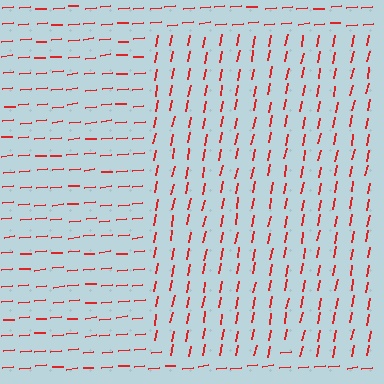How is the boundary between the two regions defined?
The boundary is defined purely by a change in line orientation (approximately 73 degrees difference). All lines are the same color and thickness.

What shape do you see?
I see a rectangle.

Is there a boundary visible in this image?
Yes, there is a texture boundary formed by a change in line orientation.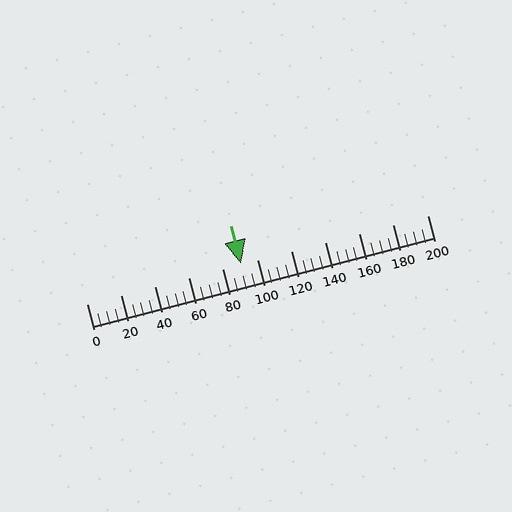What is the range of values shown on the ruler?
The ruler shows values from 0 to 200.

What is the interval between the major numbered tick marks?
The major tick marks are spaced 20 units apart.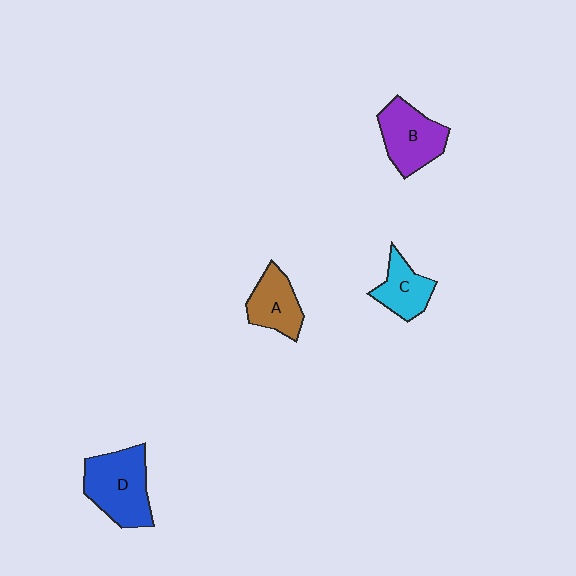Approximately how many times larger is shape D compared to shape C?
Approximately 1.7 times.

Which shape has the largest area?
Shape D (blue).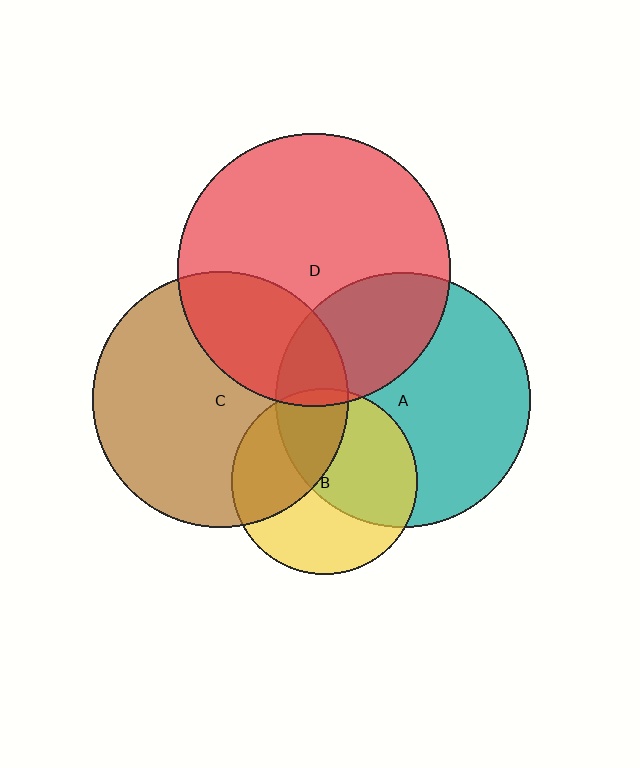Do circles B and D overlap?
Yes.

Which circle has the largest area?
Circle D (red).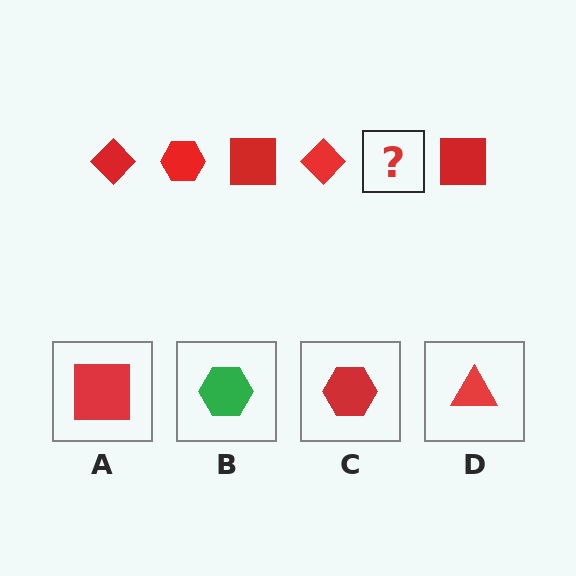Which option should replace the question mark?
Option C.